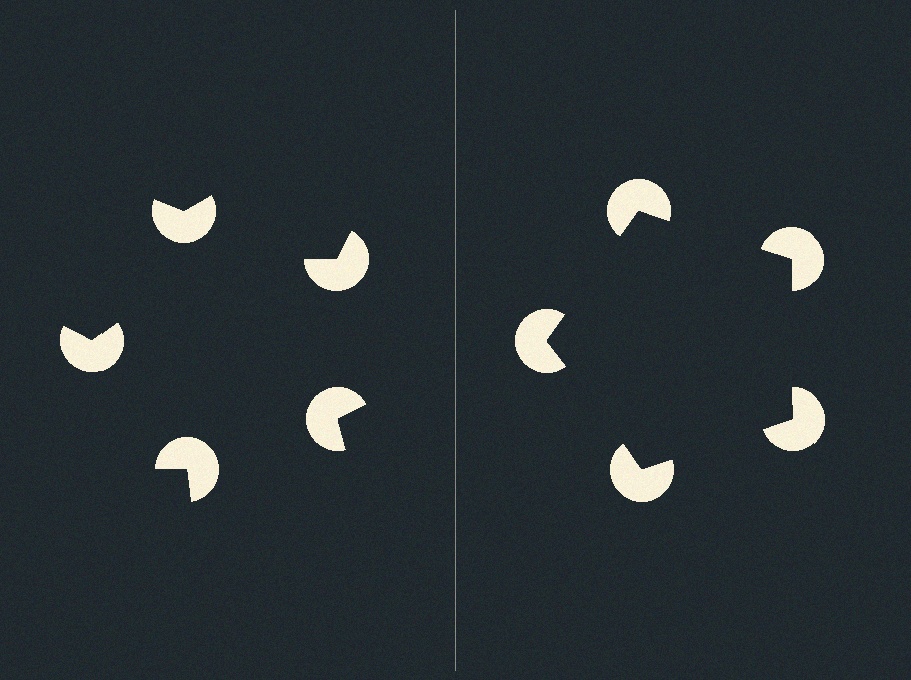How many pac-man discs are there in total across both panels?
10 — 5 on each side.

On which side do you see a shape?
An illusory pentagon appears on the right side. On the left side the wedge cuts are rotated, so no coherent shape forms.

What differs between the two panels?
The pac-man discs are positioned identically on both sides; only the wedge orientations differ. On the right they align to a pentagon; on the left they are misaligned.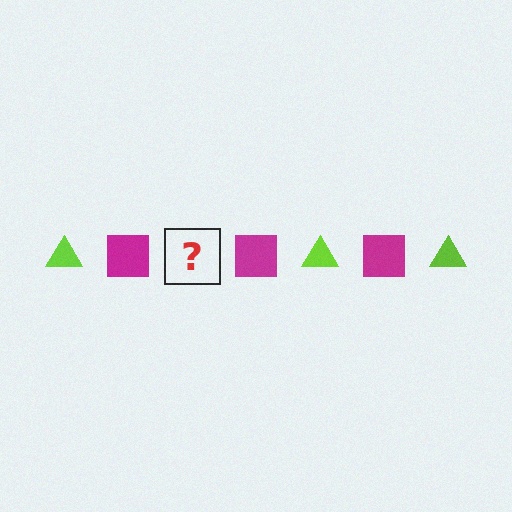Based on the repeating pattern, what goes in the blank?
The blank should be a lime triangle.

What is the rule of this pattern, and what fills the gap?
The rule is that the pattern alternates between lime triangle and magenta square. The gap should be filled with a lime triangle.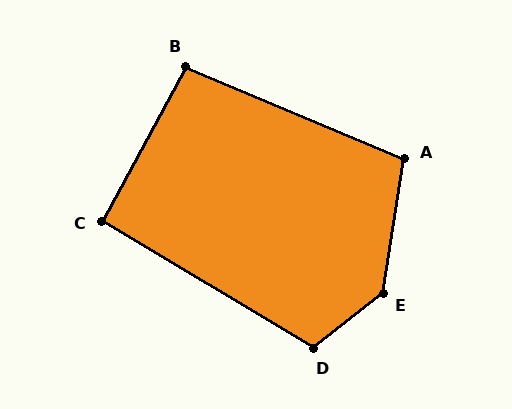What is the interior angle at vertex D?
Approximately 111 degrees (obtuse).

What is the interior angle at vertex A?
Approximately 104 degrees (obtuse).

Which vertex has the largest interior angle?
E, at approximately 137 degrees.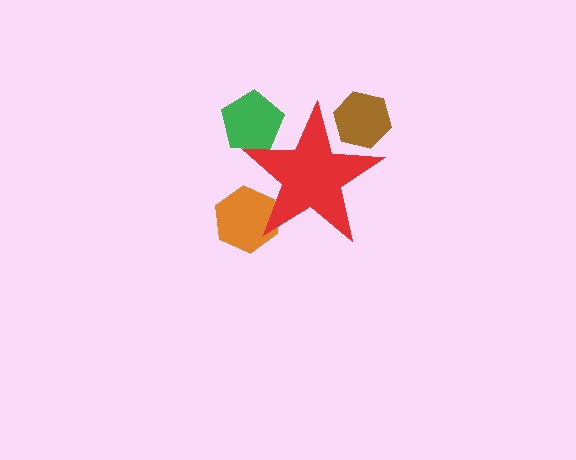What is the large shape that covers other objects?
A red star.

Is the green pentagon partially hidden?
Yes, the green pentagon is partially hidden behind the red star.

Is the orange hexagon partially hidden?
Yes, the orange hexagon is partially hidden behind the red star.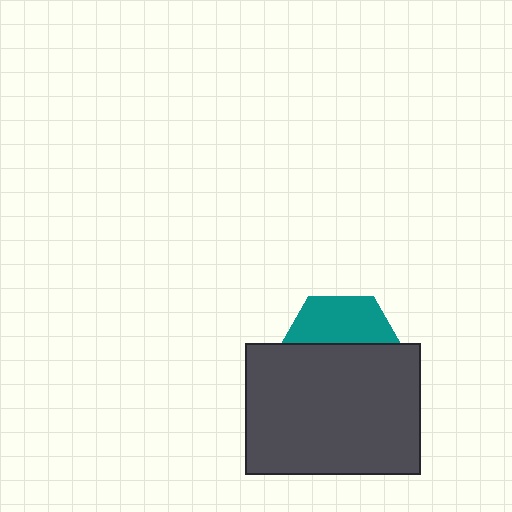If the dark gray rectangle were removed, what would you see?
You would see the complete teal hexagon.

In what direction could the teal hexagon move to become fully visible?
The teal hexagon could move up. That would shift it out from behind the dark gray rectangle entirely.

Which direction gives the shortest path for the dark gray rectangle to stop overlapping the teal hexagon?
Moving down gives the shortest separation.